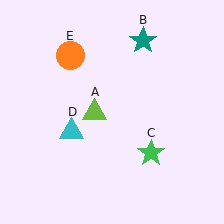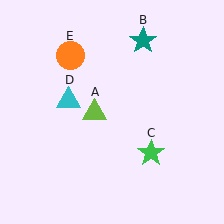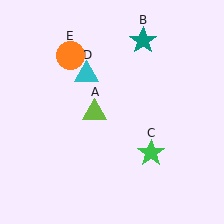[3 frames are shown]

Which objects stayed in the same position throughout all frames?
Lime triangle (object A) and teal star (object B) and green star (object C) and orange circle (object E) remained stationary.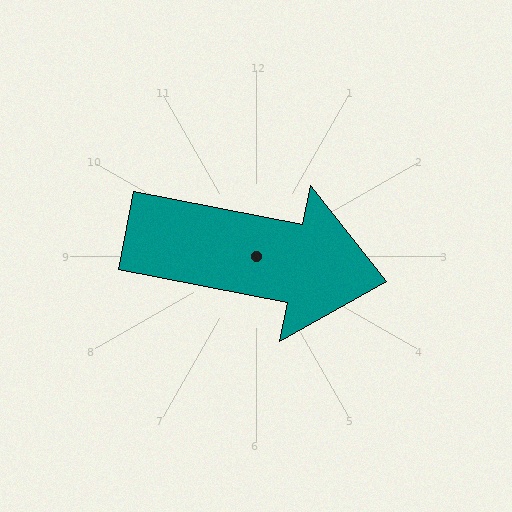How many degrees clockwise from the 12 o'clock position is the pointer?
Approximately 101 degrees.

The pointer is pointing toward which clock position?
Roughly 3 o'clock.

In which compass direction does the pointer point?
East.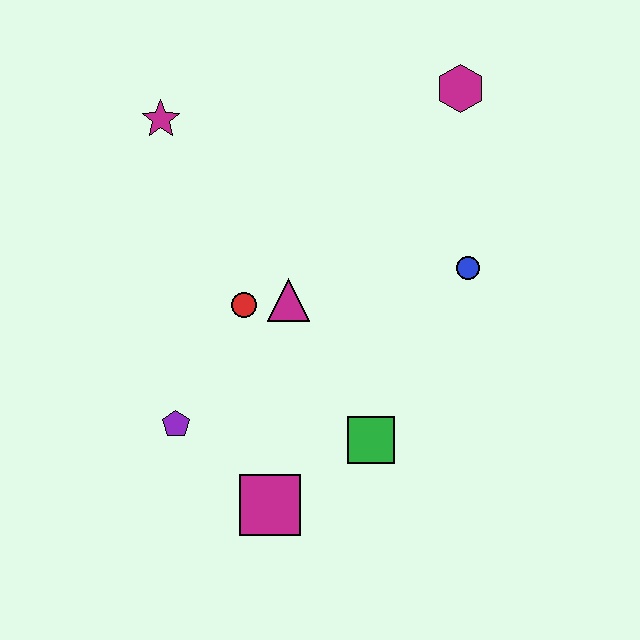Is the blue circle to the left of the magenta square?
No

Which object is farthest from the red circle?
The magenta hexagon is farthest from the red circle.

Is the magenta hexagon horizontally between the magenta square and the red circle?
No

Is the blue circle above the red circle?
Yes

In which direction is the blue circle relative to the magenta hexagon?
The blue circle is below the magenta hexagon.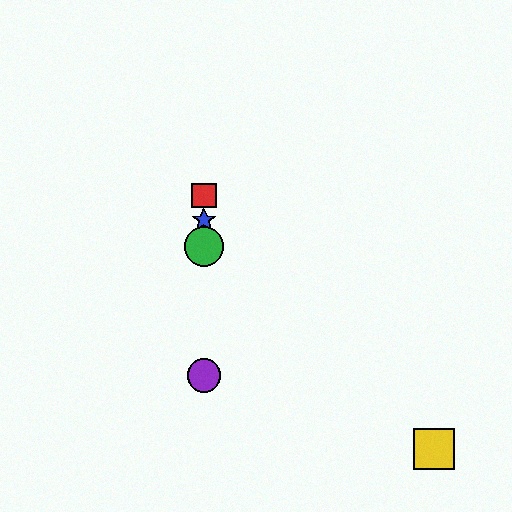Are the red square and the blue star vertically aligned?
Yes, both are at x≈204.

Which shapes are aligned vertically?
The red square, the blue star, the green circle, the purple circle are aligned vertically.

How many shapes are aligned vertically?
4 shapes (the red square, the blue star, the green circle, the purple circle) are aligned vertically.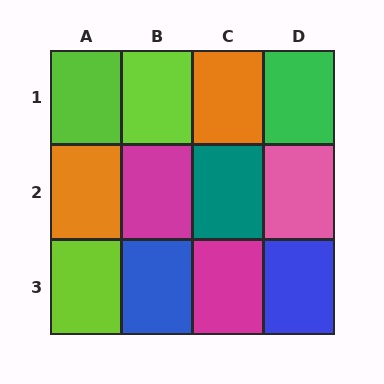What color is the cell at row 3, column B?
Blue.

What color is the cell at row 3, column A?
Lime.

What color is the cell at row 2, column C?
Teal.